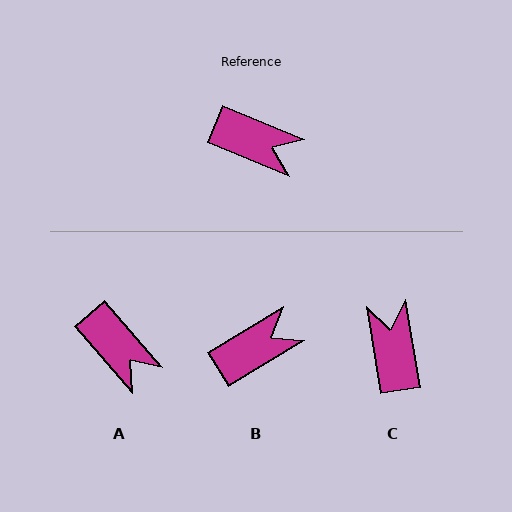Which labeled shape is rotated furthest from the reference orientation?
C, about 122 degrees away.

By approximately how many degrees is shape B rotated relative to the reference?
Approximately 54 degrees counter-clockwise.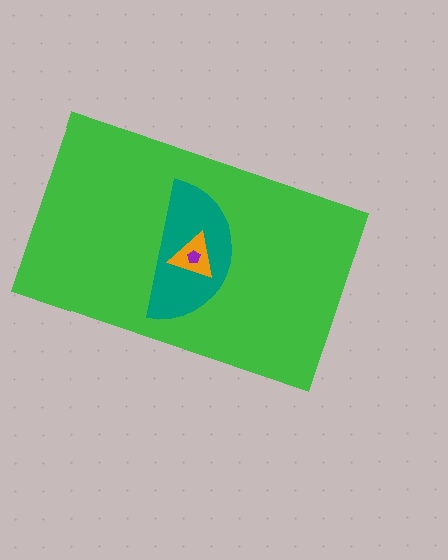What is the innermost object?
The purple pentagon.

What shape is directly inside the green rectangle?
The teal semicircle.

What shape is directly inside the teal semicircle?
The orange triangle.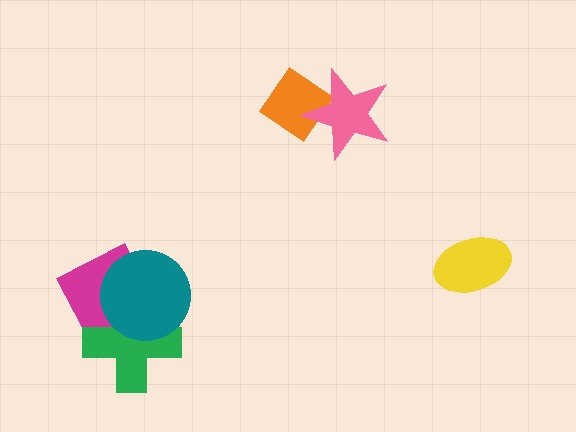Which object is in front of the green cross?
The teal circle is in front of the green cross.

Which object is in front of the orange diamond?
The pink star is in front of the orange diamond.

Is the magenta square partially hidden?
Yes, it is partially covered by another shape.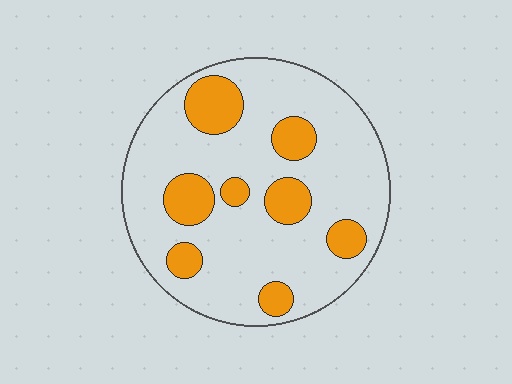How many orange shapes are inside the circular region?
8.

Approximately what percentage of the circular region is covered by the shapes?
Approximately 20%.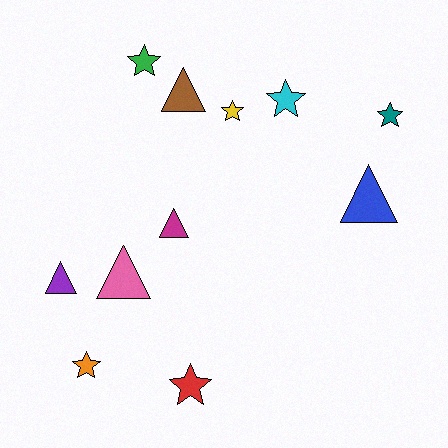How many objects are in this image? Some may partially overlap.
There are 11 objects.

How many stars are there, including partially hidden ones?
There are 6 stars.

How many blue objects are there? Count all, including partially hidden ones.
There is 1 blue object.